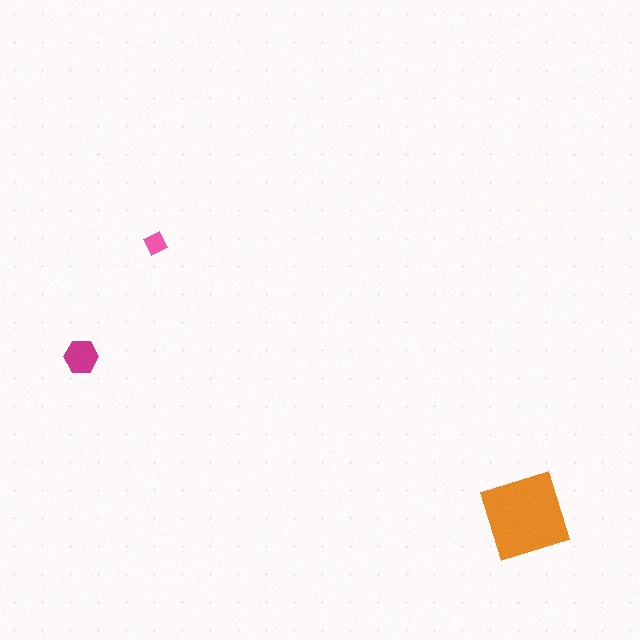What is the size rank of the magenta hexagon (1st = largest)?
2nd.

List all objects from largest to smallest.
The orange square, the magenta hexagon, the pink diamond.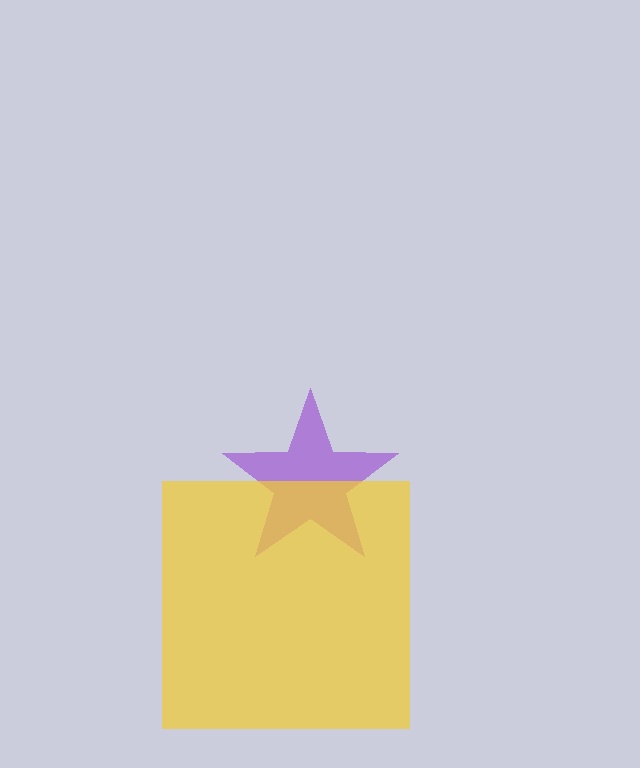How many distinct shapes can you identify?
There are 2 distinct shapes: a purple star, a yellow square.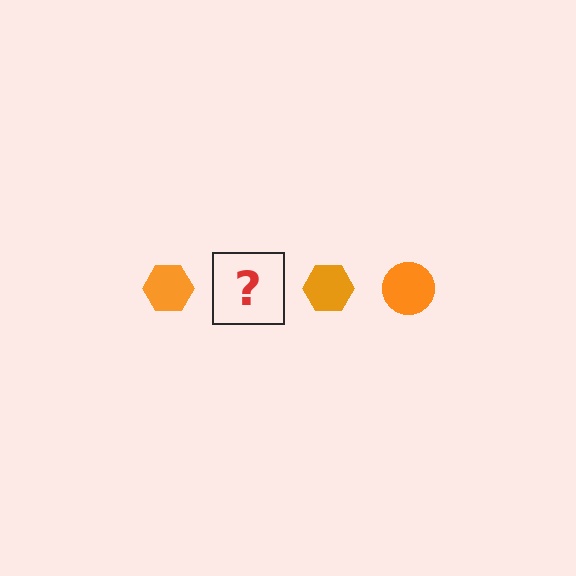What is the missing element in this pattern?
The missing element is an orange circle.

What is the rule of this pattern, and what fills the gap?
The rule is that the pattern cycles through hexagon, circle shapes in orange. The gap should be filled with an orange circle.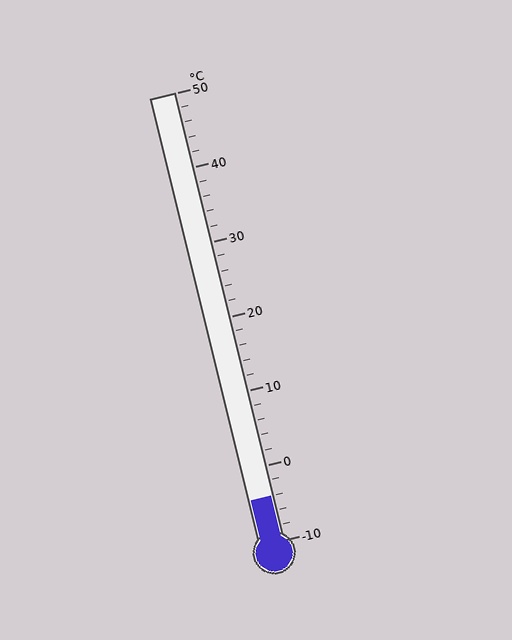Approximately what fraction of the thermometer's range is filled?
The thermometer is filled to approximately 10% of its range.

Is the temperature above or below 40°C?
The temperature is below 40°C.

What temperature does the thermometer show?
The thermometer shows approximately -4°C.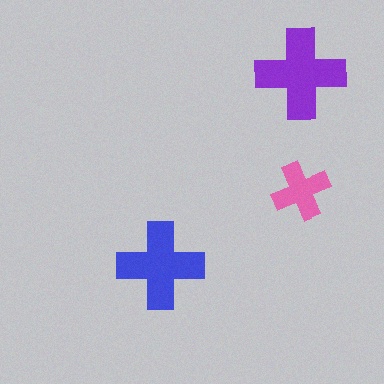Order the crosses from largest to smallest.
the purple one, the blue one, the pink one.